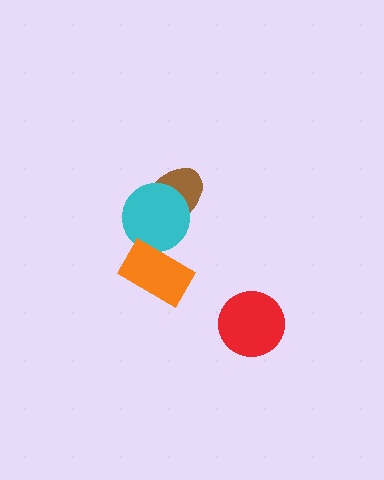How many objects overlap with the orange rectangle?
1 object overlaps with the orange rectangle.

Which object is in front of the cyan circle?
The orange rectangle is in front of the cyan circle.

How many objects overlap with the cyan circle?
2 objects overlap with the cyan circle.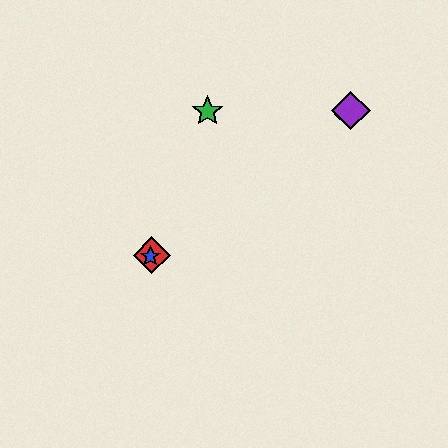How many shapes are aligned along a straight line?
4 shapes (the red diamond, the blue star, the yellow diamond, the purple diamond) are aligned along a straight line.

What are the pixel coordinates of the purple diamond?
The purple diamond is at (351, 110).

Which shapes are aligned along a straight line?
The red diamond, the blue star, the yellow diamond, the purple diamond are aligned along a straight line.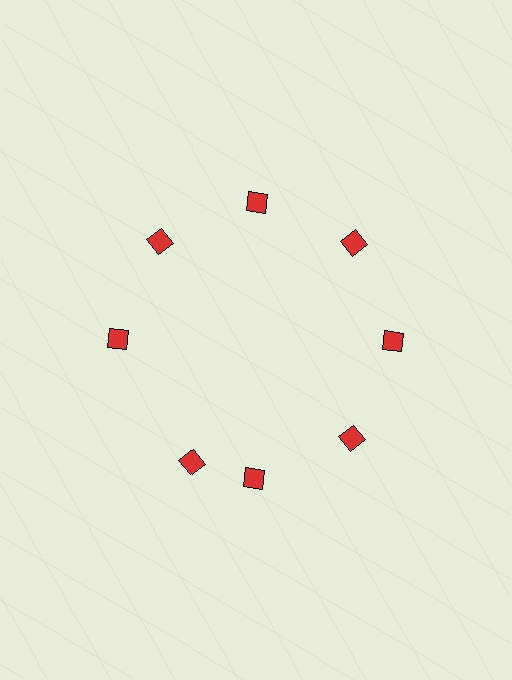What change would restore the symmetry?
The symmetry would be restored by rotating it back into even spacing with its neighbors so that all 8 diamonds sit at equal angles and equal distance from the center.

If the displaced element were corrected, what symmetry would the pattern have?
It would have 8-fold rotational symmetry — the pattern would map onto itself every 45 degrees.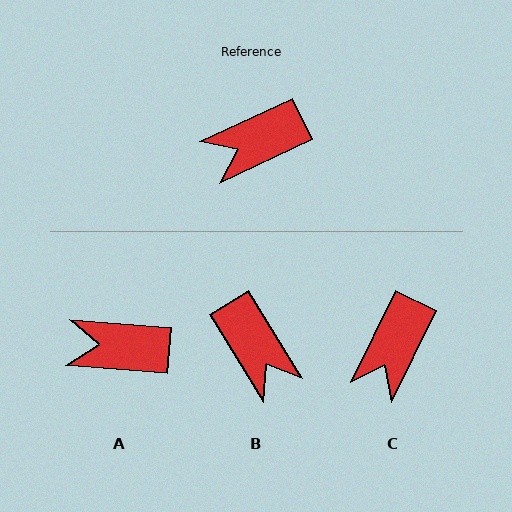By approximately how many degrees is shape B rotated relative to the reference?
Approximately 96 degrees counter-clockwise.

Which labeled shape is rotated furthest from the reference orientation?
B, about 96 degrees away.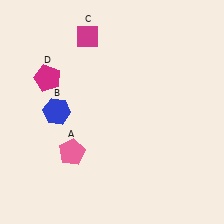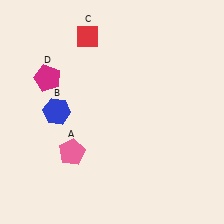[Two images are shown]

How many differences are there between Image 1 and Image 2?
There is 1 difference between the two images.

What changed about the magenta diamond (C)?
In Image 1, C is magenta. In Image 2, it changed to red.